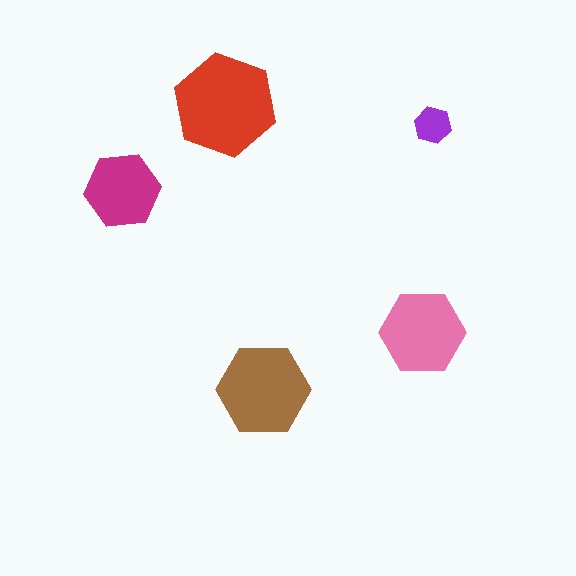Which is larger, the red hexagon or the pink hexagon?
The red one.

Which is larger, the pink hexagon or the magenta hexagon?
The pink one.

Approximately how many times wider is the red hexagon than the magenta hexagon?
About 1.5 times wider.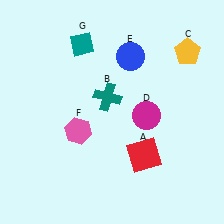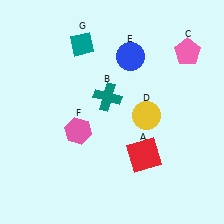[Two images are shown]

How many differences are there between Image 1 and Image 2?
There are 2 differences between the two images.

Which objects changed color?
C changed from yellow to pink. D changed from magenta to yellow.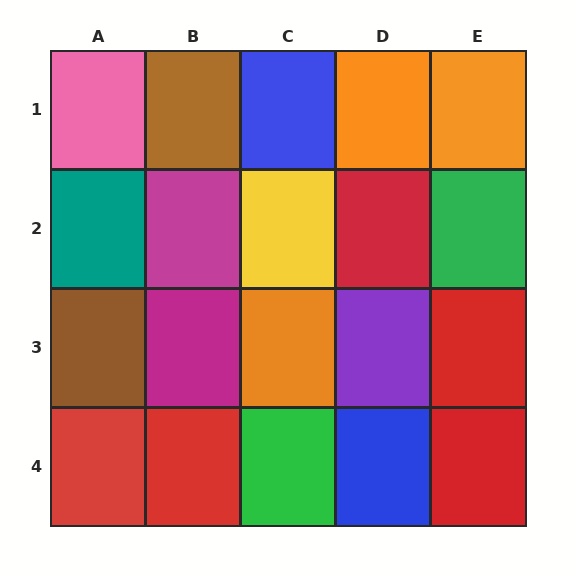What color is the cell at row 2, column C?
Yellow.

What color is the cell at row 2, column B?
Magenta.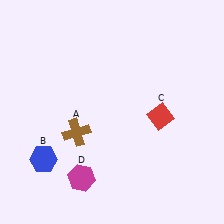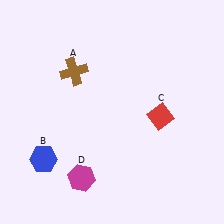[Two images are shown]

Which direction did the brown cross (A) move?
The brown cross (A) moved up.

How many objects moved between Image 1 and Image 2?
1 object moved between the two images.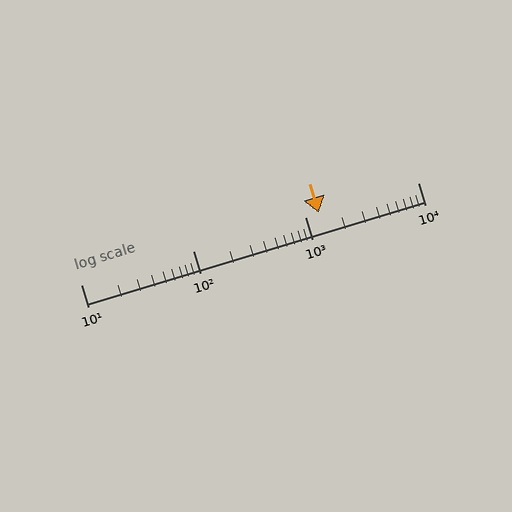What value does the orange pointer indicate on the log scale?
The pointer indicates approximately 1300.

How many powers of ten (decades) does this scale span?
The scale spans 3 decades, from 10 to 10000.